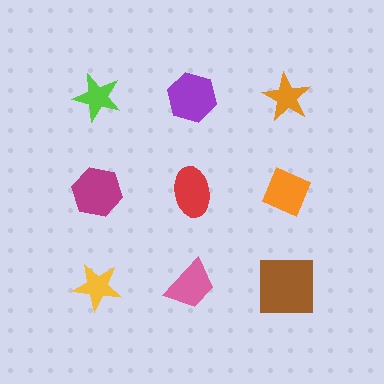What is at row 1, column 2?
A purple hexagon.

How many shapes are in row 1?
3 shapes.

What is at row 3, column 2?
A pink trapezoid.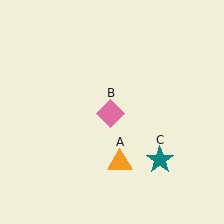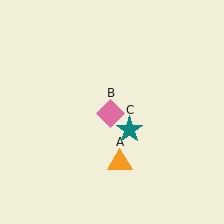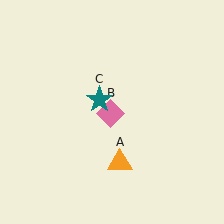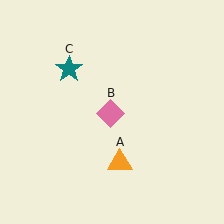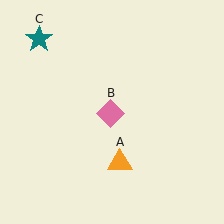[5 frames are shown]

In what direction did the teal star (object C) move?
The teal star (object C) moved up and to the left.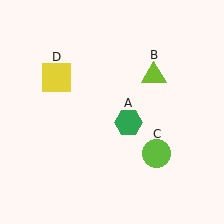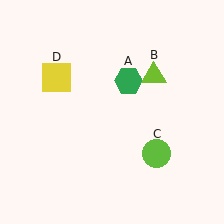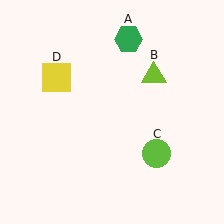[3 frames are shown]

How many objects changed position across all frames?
1 object changed position: green hexagon (object A).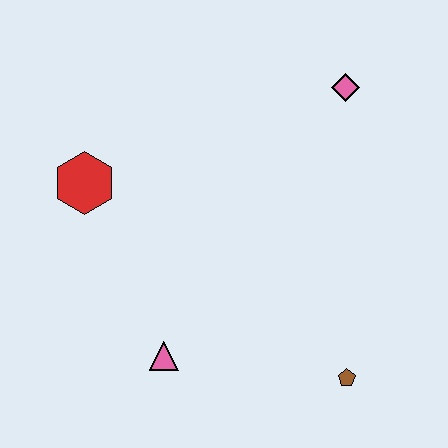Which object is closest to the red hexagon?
The pink triangle is closest to the red hexagon.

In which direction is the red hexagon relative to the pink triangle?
The red hexagon is above the pink triangle.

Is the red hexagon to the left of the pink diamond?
Yes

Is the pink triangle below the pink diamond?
Yes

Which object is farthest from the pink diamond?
The pink triangle is farthest from the pink diamond.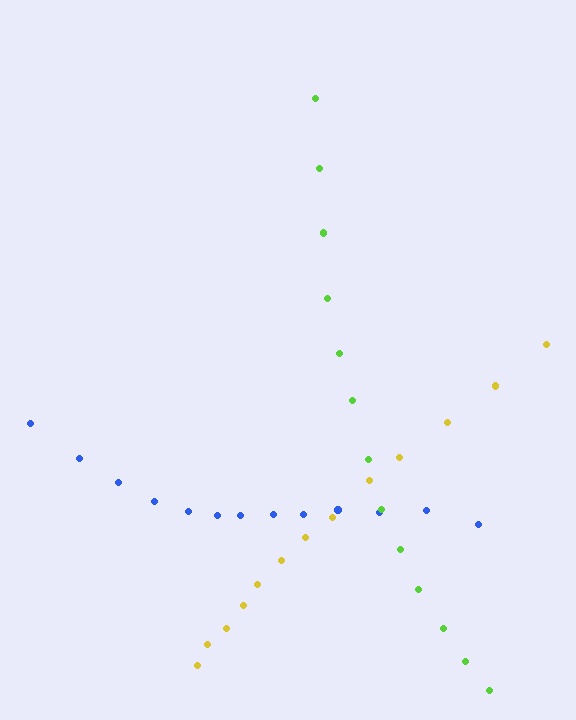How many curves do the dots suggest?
There are 3 distinct paths.